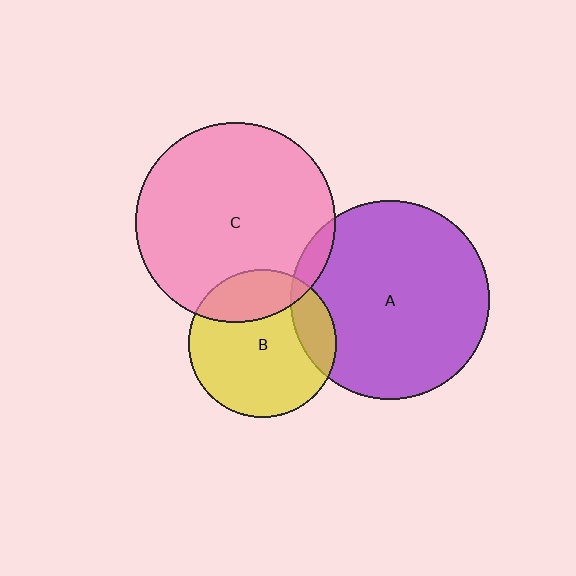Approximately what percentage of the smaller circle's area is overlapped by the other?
Approximately 25%.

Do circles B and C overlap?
Yes.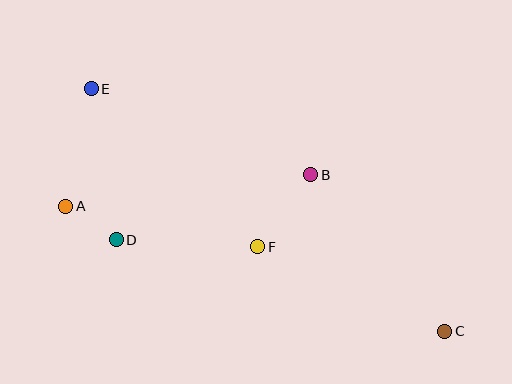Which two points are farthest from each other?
Points C and E are farthest from each other.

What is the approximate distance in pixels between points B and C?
The distance between B and C is approximately 206 pixels.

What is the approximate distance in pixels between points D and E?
The distance between D and E is approximately 153 pixels.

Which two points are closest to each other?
Points A and D are closest to each other.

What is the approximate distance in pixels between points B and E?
The distance between B and E is approximately 236 pixels.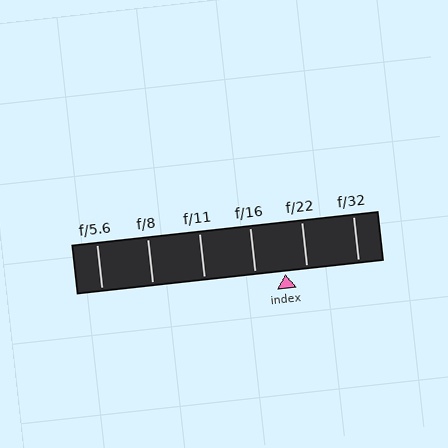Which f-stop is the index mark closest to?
The index mark is closest to f/22.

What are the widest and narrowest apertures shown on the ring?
The widest aperture shown is f/5.6 and the narrowest is f/32.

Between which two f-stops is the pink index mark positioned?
The index mark is between f/16 and f/22.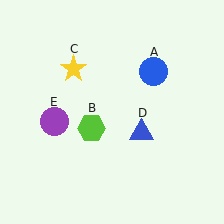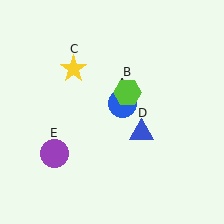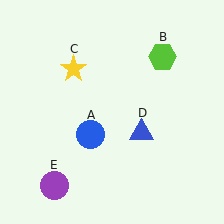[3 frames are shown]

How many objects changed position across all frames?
3 objects changed position: blue circle (object A), lime hexagon (object B), purple circle (object E).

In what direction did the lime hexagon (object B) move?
The lime hexagon (object B) moved up and to the right.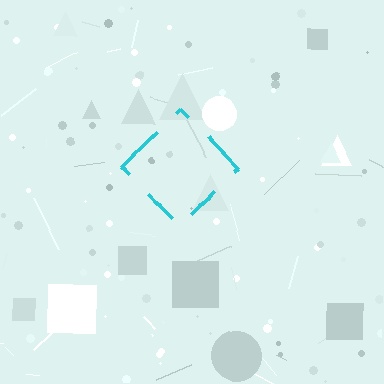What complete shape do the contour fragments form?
The contour fragments form a diamond.